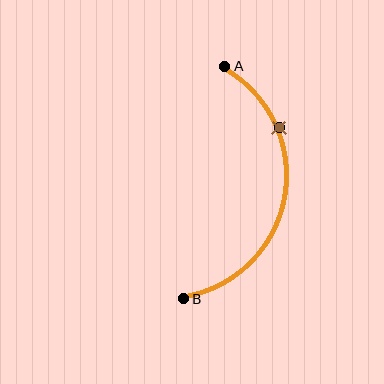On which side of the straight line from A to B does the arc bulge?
The arc bulges to the right of the straight line connecting A and B.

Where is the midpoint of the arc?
The arc midpoint is the point on the curve farthest from the straight line joining A and B. It sits to the right of that line.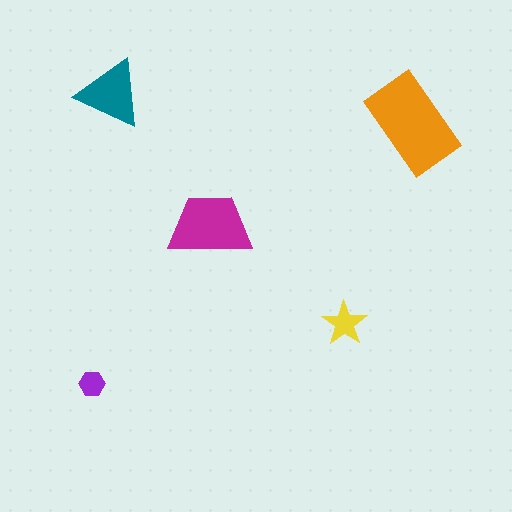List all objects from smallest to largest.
The purple hexagon, the yellow star, the teal triangle, the magenta trapezoid, the orange rectangle.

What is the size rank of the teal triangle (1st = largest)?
3rd.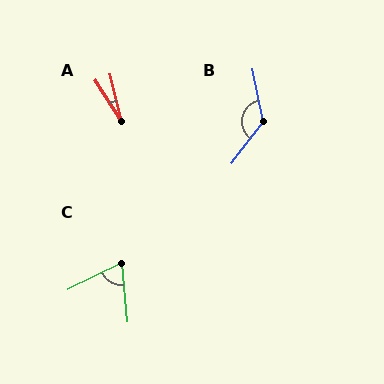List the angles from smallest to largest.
A (19°), C (69°), B (131°).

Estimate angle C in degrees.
Approximately 69 degrees.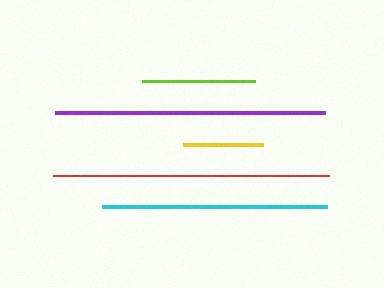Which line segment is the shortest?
The yellow line is the shortest at approximately 80 pixels.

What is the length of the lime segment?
The lime segment is approximately 113 pixels long.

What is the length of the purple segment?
The purple segment is approximately 270 pixels long.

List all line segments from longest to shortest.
From longest to shortest: red, purple, cyan, lime, yellow.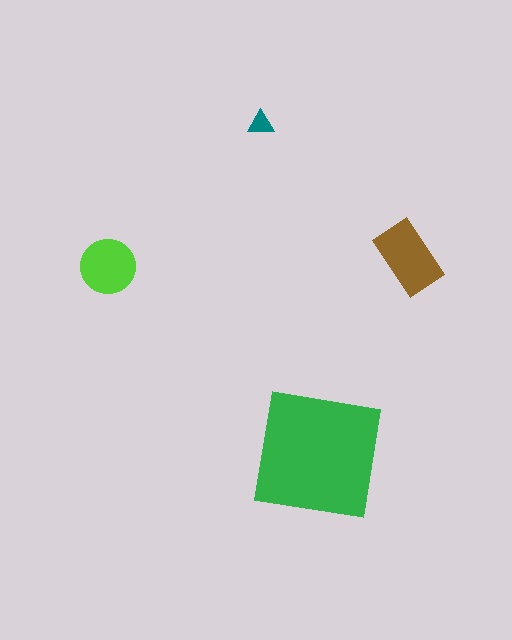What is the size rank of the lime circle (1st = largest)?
3rd.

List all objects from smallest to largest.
The teal triangle, the lime circle, the brown rectangle, the green square.